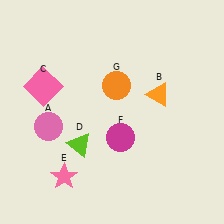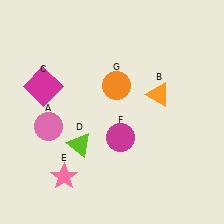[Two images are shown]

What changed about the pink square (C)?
In Image 1, C is pink. In Image 2, it changed to magenta.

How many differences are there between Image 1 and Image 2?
There is 1 difference between the two images.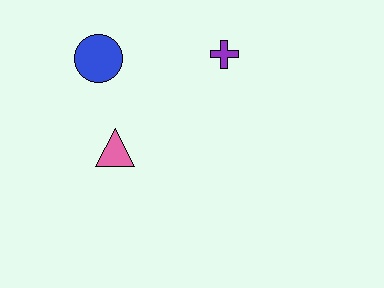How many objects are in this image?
There are 3 objects.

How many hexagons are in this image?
There are no hexagons.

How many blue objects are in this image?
There is 1 blue object.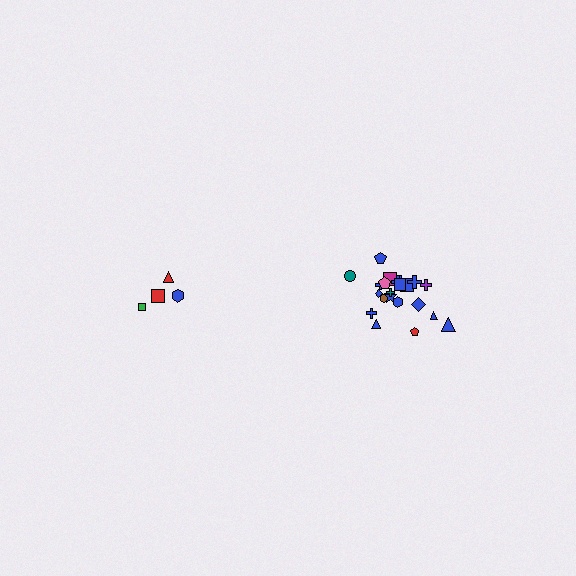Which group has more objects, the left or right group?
The right group.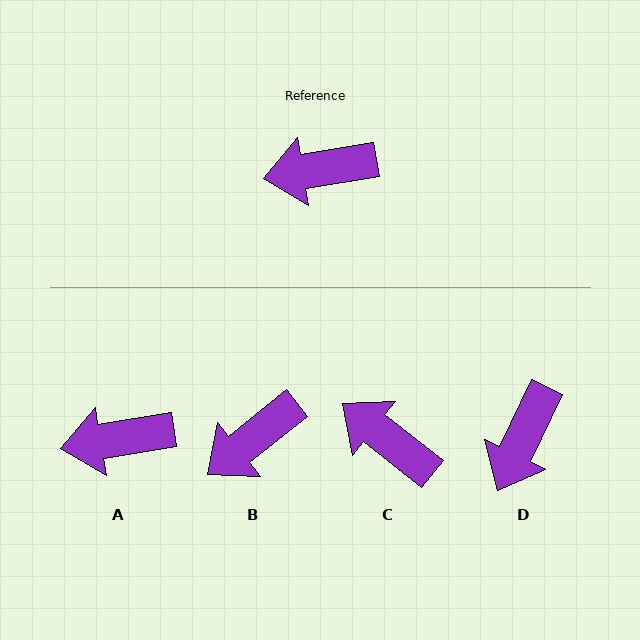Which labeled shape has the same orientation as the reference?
A.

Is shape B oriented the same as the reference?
No, it is off by about 30 degrees.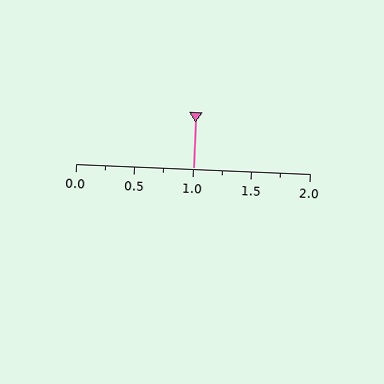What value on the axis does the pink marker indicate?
The marker indicates approximately 1.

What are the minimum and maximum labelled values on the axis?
The axis runs from 0.0 to 2.0.